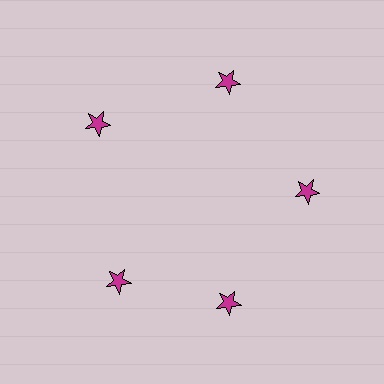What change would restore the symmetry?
The symmetry would be restored by rotating it back into even spacing with its neighbors so that all 5 stars sit at equal angles and equal distance from the center.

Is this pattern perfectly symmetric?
No. The 5 magenta stars are arranged in a ring, but one element near the 8 o'clock position is rotated out of alignment along the ring, breaking the 5-fold rotational symmetry.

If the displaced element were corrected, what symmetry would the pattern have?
It would have 5-fold rotational symmetry — the pattern would map onto itself every 72 degrees.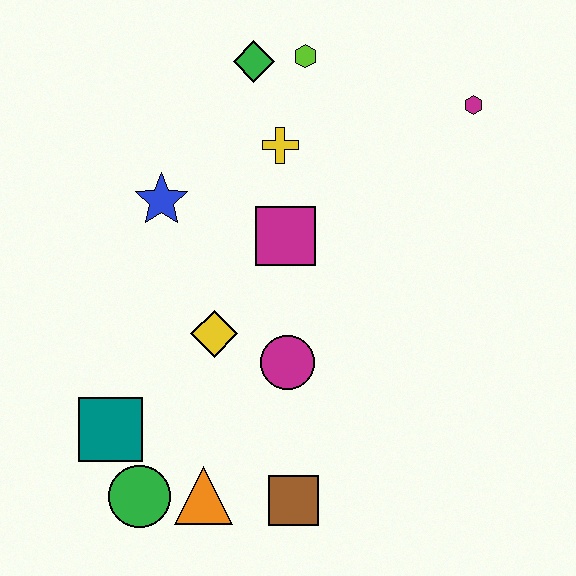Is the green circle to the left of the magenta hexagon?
Yes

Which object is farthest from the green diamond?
The green circle is farthest from the green diamond.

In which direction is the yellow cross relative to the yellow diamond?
The yellow cross is above the yellow diamond.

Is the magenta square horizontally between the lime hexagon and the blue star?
Yes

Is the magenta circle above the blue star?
No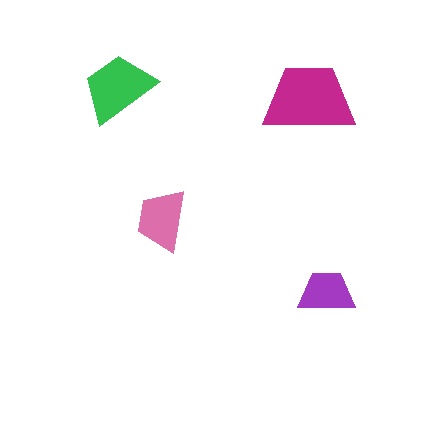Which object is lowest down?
The purple trapezoid is bottommost.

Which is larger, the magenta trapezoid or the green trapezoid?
The magenta one.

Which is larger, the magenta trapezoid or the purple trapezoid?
The magenta one.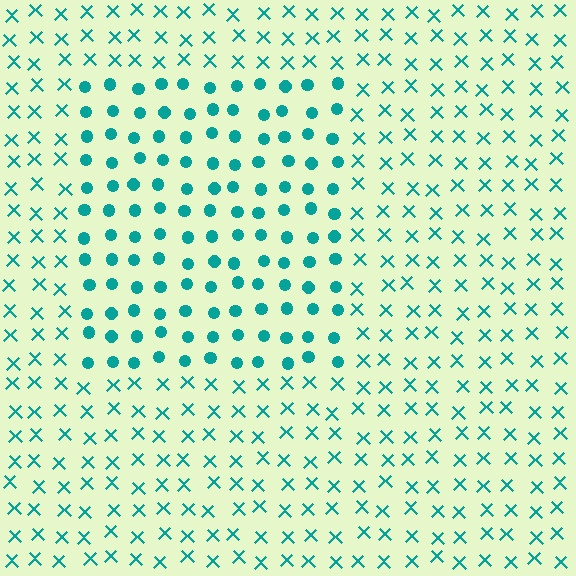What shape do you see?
I see a rectangle.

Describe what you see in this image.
The image is filled with small teal elements arranged in a uniform grid. A rectangle-shaped region contains circles, while the surrounding area contains X marks. The boundary is defined purely by the change in element shape.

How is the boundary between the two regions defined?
The boundary is defined by a change in element shape: circles inside vs. X marks outside. All elements share the same color and spacing.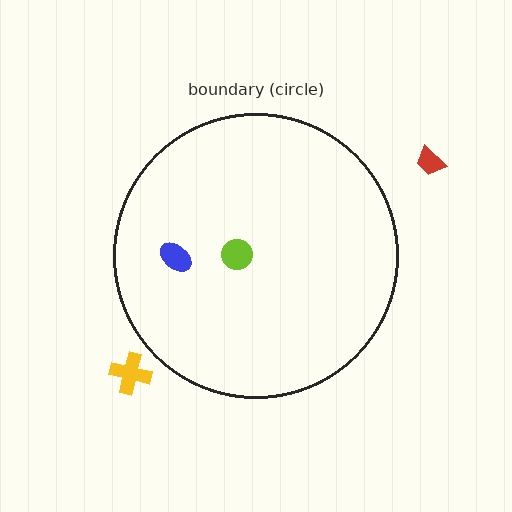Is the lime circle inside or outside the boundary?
Inside.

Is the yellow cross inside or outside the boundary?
Outside.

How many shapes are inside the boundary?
2 inside, 2 outside.